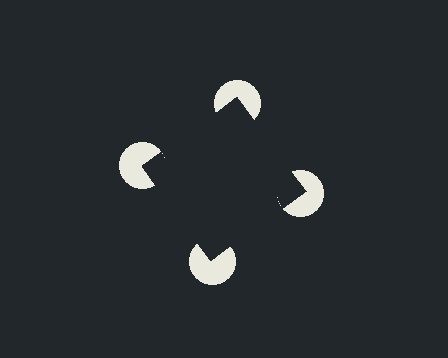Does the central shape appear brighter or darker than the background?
It typically appears slightly darker than the background, even though no actual brightness change is drawn.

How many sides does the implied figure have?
4 sides.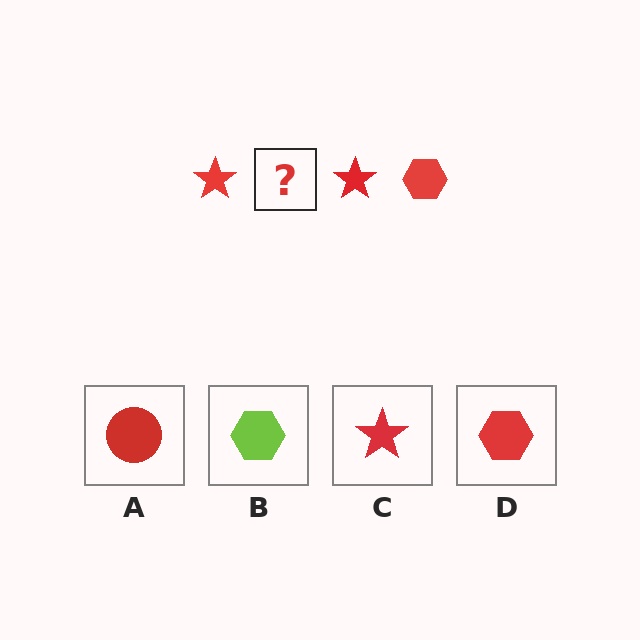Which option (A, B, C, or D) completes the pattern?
D.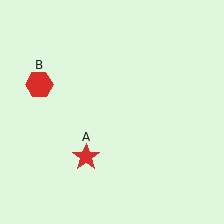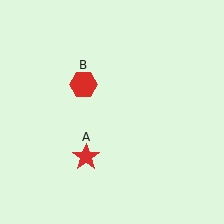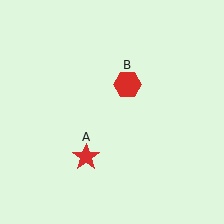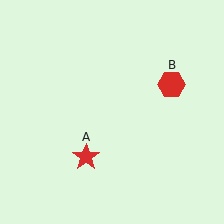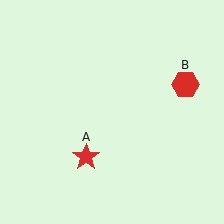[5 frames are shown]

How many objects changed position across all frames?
1 object changed position: red hexagon (object B).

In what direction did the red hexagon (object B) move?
The red hexagon (object B) moved right.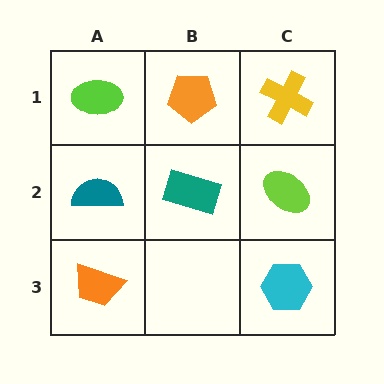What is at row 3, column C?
A cyan hexagon.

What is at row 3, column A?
An orange trapezoid.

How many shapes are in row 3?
2 shapes.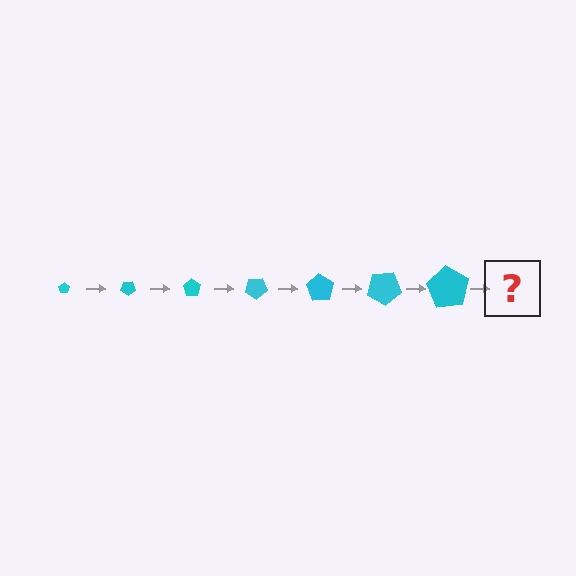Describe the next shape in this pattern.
It should be a pentagon, larger than the previous one and rotated 245 degrees from the start.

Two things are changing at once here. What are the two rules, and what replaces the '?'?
The two rules are that the pentagon grows larger each step and it rotates 35 degrees each step. The '?' should be a pentagon, larger than the previous one and rotated 245 degrees from the start.